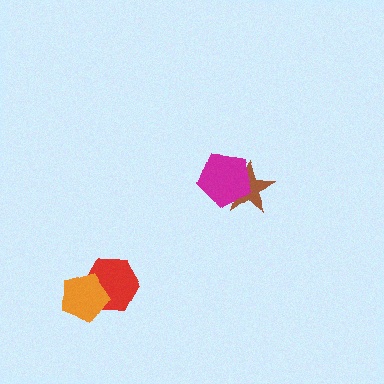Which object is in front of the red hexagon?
The orange pentagon is in front of the red hexagon.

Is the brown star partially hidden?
Yes, it is partially covered by another shape.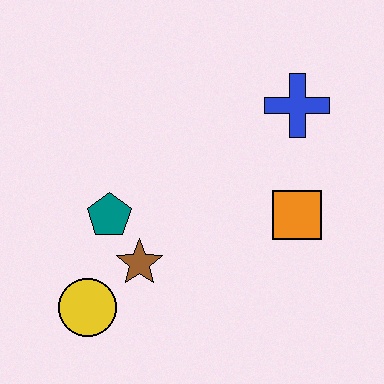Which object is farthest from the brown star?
The blue cross is farthest from the brown star.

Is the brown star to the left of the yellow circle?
No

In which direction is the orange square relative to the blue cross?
The orange square is below the blue cross.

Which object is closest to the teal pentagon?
The brown star is closest to the teal pentagon.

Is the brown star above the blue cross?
No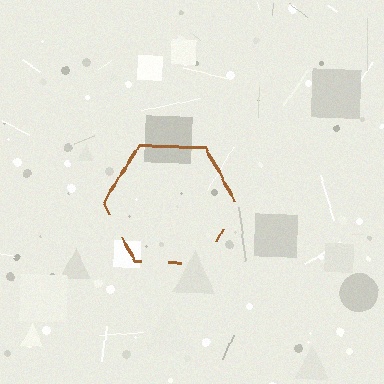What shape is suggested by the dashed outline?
The dashed outline suggests a hexagon.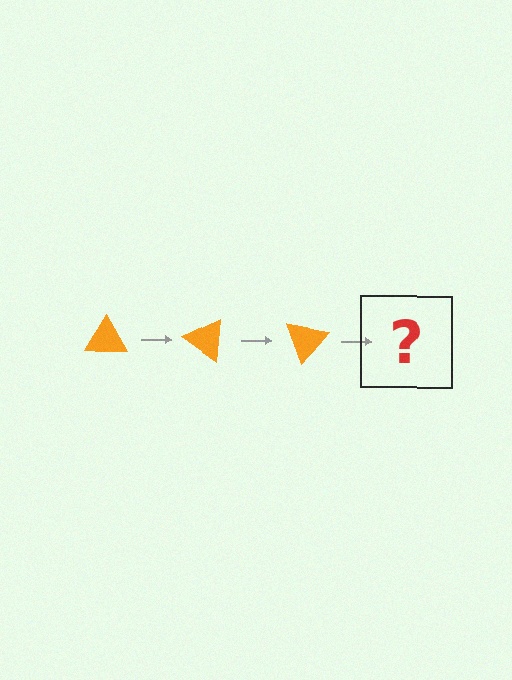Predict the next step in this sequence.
The next step is an orange triangle rotated 105 degrees.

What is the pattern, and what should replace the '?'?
The pattern is that the triangle rotates 35 degrees each step. The '?' should be an orange triangle rotated 105 degrees.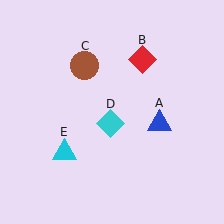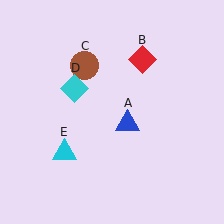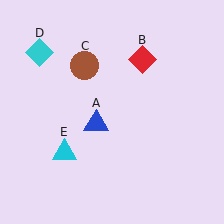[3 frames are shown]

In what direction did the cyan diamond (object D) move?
The cyan diamond (object D) moved up and to the left.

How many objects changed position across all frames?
2 objects changed position: blue triangle (object A), cyan diamond (object D).